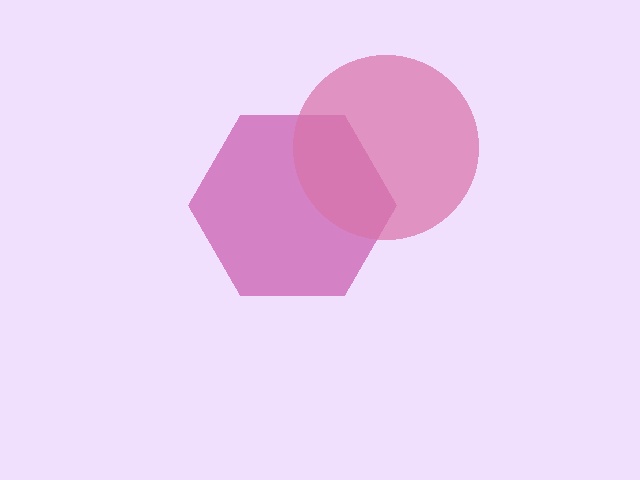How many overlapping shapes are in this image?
There are 2 overlapping shapes in the image.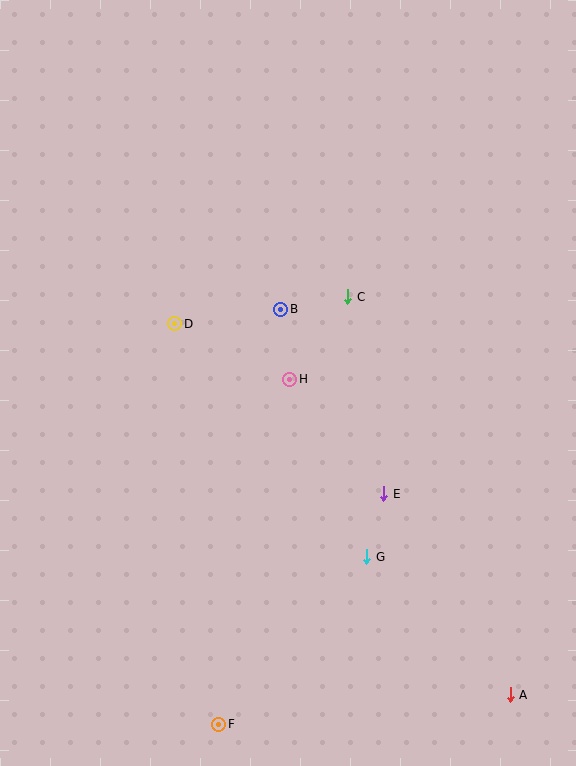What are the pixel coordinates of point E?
Point E is at (384, 494).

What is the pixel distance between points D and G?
The distance between D and G is 302 pixels.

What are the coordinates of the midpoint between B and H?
The midpoint between B and H is at (285, 344).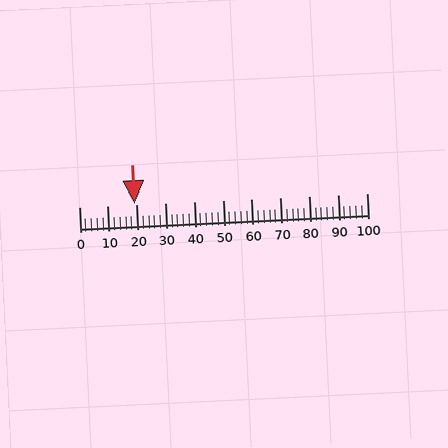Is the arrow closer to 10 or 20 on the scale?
The arrow is closer to 20.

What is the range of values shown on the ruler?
The ruler shows values from 0 to 100.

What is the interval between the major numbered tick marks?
The major tick marks are spaced 10 units apart.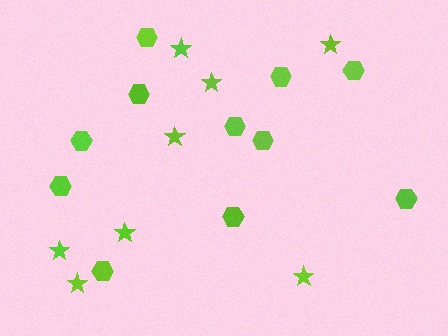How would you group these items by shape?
There are 2 groups: one group of hexagons (11) and one group of stars (8).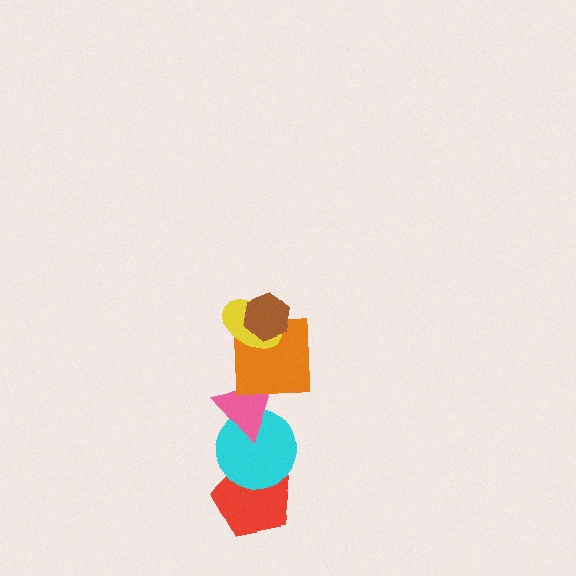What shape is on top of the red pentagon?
The cyan circle is on top of the red pentagon.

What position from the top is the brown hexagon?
The brown hexagon is 1st from the top.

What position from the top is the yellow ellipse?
The yellow ellipse is 2nd from the top.